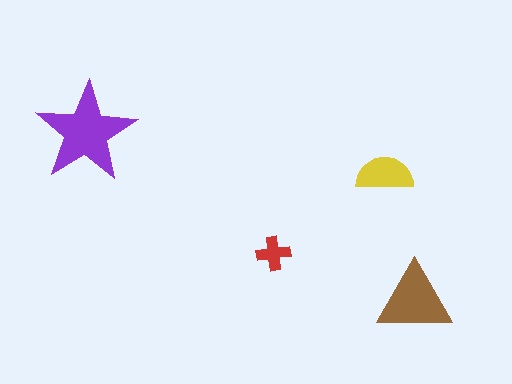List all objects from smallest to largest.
The red cross, the yellow semicircle, the brown triangle, the purple star.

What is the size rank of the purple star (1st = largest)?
1st.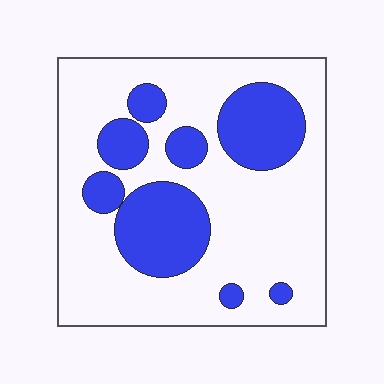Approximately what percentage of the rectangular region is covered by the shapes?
Approximately 30%.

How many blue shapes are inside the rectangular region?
8.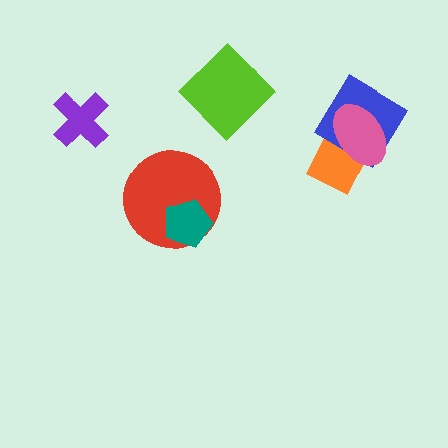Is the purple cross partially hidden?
No, no other shape covers it.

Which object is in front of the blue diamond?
The pink ellipse is in front of the blue diamond.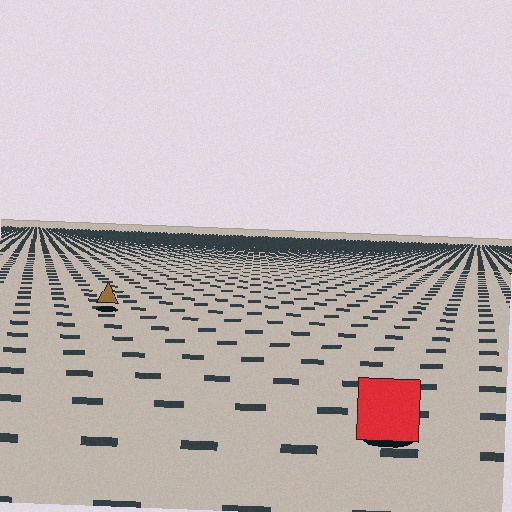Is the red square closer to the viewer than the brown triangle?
Yes. The red square is closer — you can tell from the texture gradient: the ground texture is coarser near it.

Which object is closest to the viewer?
The red square is closest. The texture marks near it are larger and more spread out.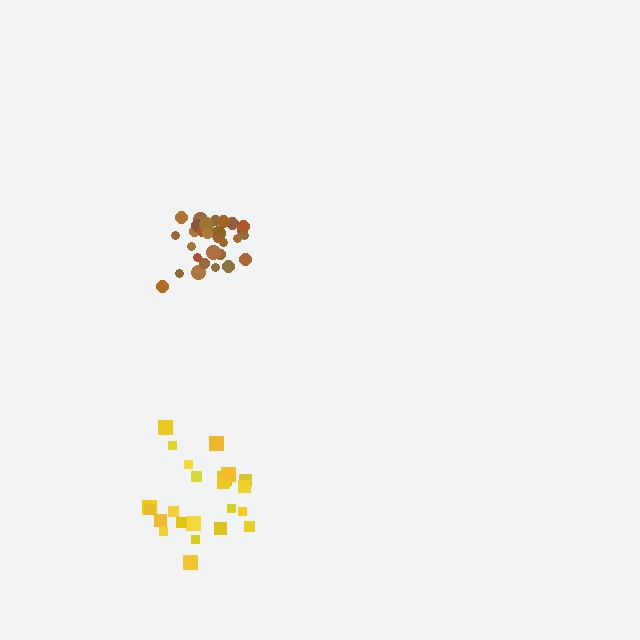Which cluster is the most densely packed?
Brown.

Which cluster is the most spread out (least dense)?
Yellow.